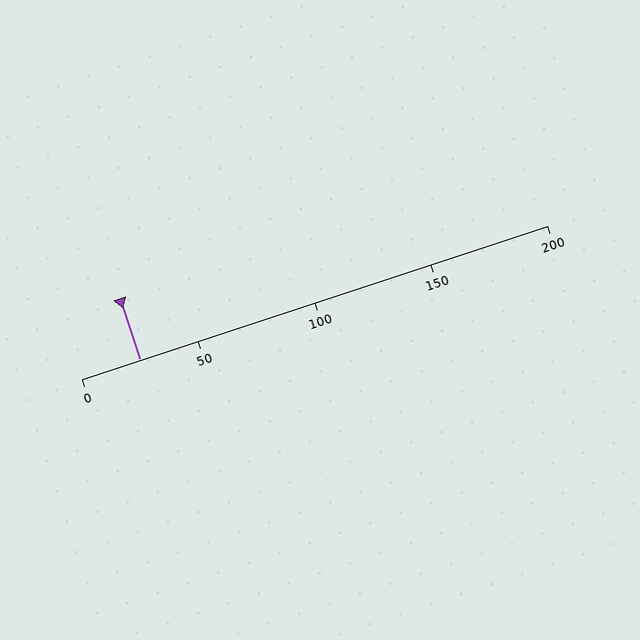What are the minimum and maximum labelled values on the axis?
The axis runs from 0 to 200.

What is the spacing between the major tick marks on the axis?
The major ticks are spaced 50 apart.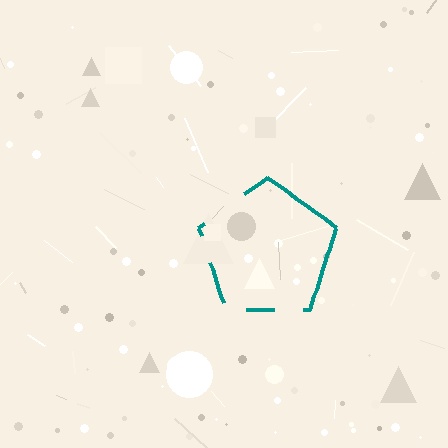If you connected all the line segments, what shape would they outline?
They would outline a pentagon.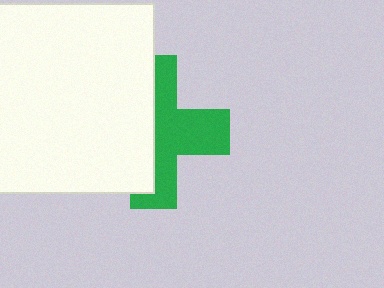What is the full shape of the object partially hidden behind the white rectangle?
The partially hidden object is a green cross.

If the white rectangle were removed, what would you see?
You would see the complete green cross.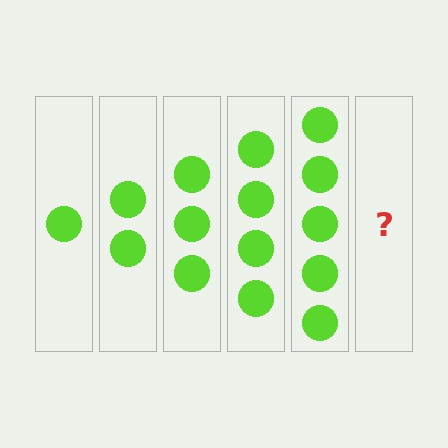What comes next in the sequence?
The next element should be 6 circles.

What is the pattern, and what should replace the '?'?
The pattern is that each step adds one more circle. The '?' should be 6 circles.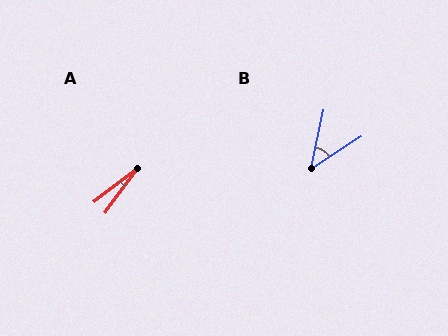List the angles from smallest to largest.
A (17°), B (44°).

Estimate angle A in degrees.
Approximately 17 degrees.